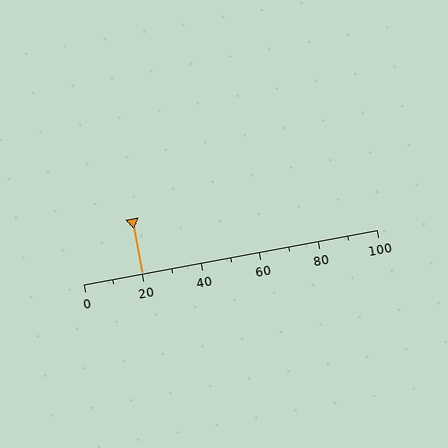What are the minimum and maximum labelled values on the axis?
The axis runs from 0 to 100.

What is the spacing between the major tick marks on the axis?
The major ticks are spaced 20 apart.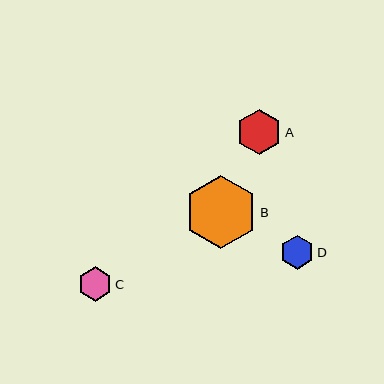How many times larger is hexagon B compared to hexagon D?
Hexagon B is approximately 2.2 times the size of hexagon D.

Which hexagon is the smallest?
Hexagon D is the smallest with a size of approximately 34 pixels.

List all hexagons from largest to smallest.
From largest to smallest: B, A, C, D.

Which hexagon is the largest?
Hexagon B is the largest with a size of approximately 73 pixels.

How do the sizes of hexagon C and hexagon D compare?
Hexagon C and hexagon D are approximately the same size.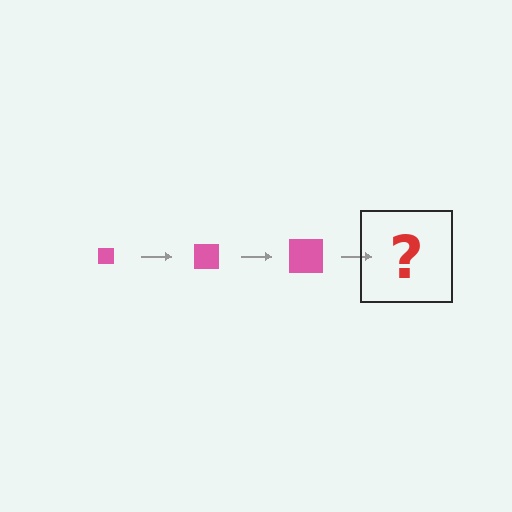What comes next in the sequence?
The next element should be a pink square, larger than the previous one.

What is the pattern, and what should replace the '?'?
The pattern is that the square gets progressively larger each step. The '?' should be a pink square, larger than the previous one.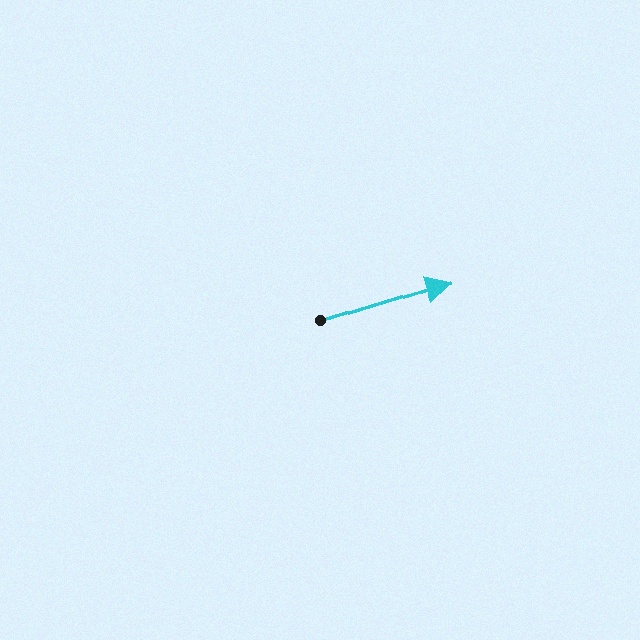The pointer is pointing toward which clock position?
Roughly 2 o'clock.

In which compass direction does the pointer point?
East.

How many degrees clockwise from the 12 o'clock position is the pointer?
Approximately 73 degrees.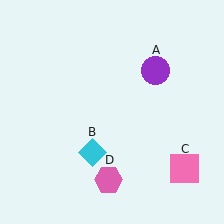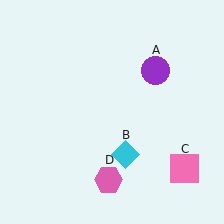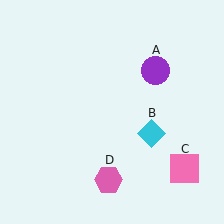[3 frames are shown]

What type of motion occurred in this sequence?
The cyan diamond (object B) rotated counterclockwise around the center of the scene.